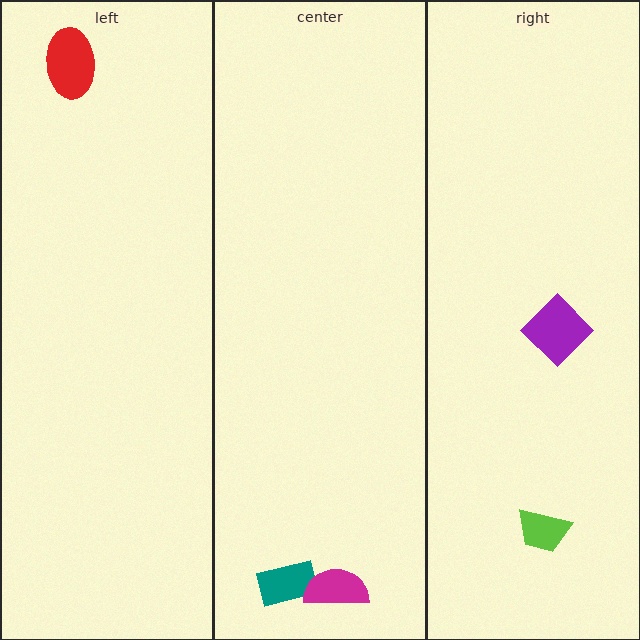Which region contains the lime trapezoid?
The right region.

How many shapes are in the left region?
1.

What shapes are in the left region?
The red ellipse.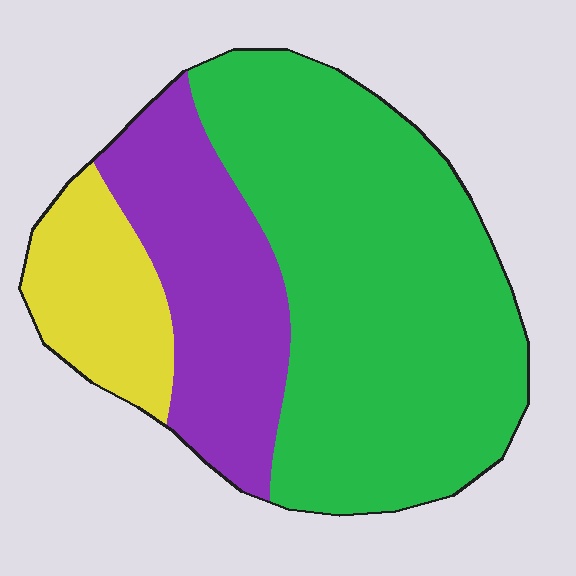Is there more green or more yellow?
Green.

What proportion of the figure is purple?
Purple covers around 25% of the figure.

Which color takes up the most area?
Green, at roughly 60%.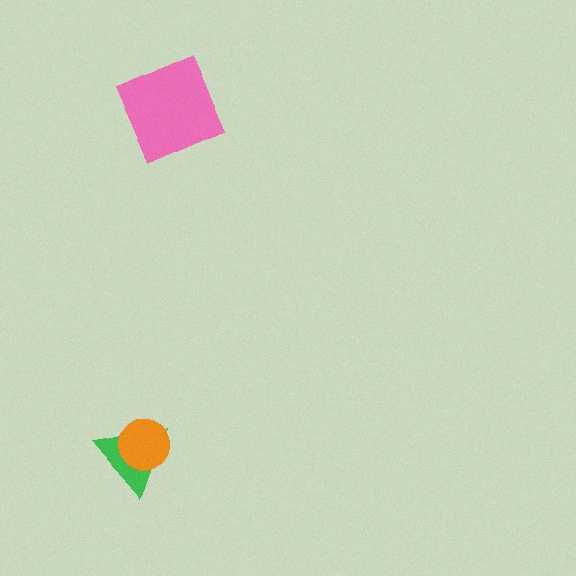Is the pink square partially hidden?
No, no other shape covers it.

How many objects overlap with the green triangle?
1 object overlaps with the green triangle.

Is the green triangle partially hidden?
Yes, it is partially covered by another shape.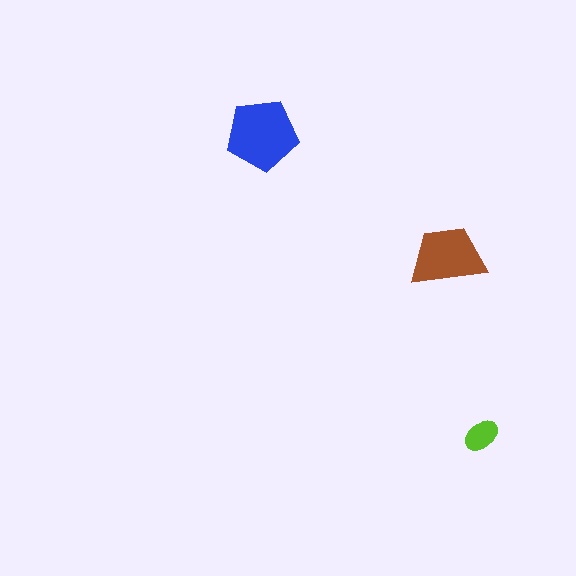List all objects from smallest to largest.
The lime ellipse, the brown trapezoid, the blue pentagon.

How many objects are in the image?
There are 3 objects in the image.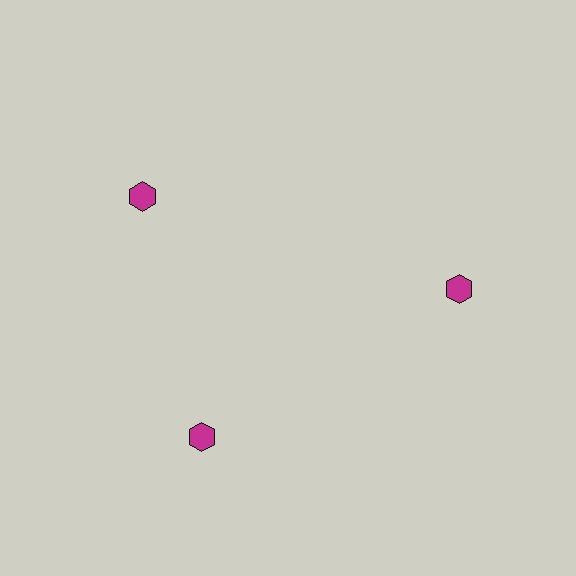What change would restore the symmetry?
The symmetry would be restored by rotating it back into even spacing with its neighbors so that all 3 hexagons sit at equal angles and equal distance from the center.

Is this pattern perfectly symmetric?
No. The 3 magenta hexagons are arranged in a ring, but one element near the 11 o'clock position is rotated out of alignment along the ring, breaking the 3-fold rotational symmetry.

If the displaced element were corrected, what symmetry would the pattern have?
It would have 3-fold rotational symmetry — the pattern would map onto itself every 120 degrees.